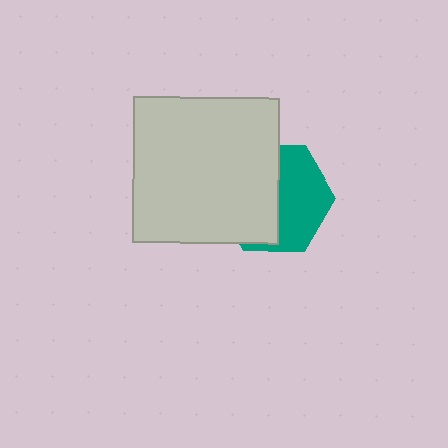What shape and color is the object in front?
The object in front is a light gray square.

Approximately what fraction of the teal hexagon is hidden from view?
Roughly 53% of the teal hexagon is hidden behind the light gray square.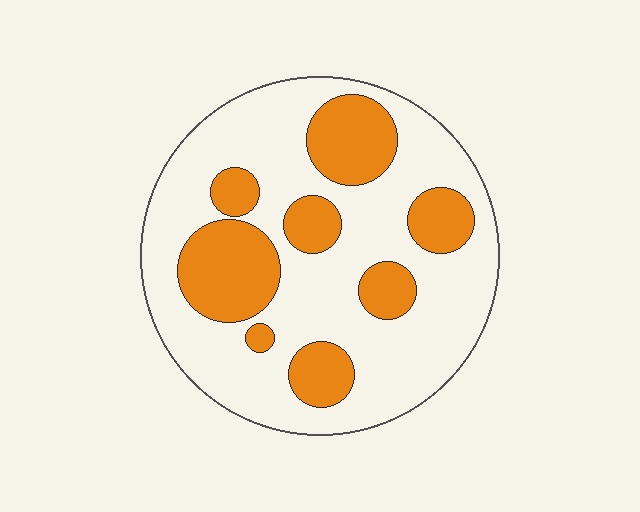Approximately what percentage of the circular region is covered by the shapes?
Approximately 30%.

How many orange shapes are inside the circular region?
8.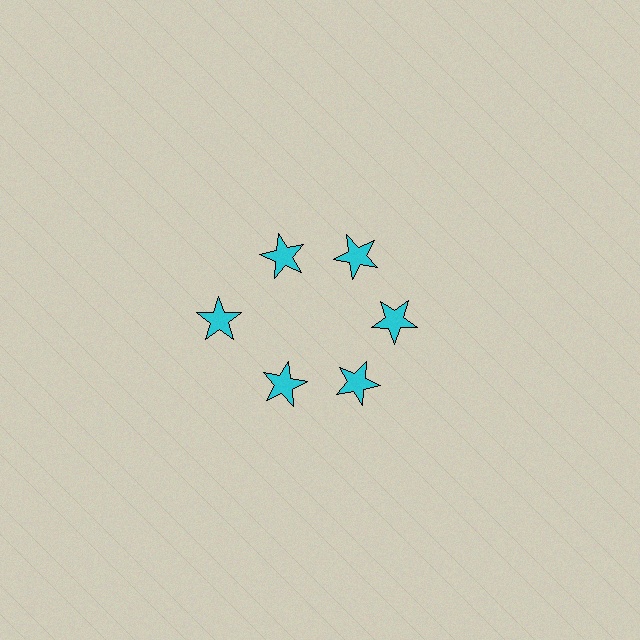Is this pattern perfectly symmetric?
No. The 6 cyan stars are arranged in a ring, but one element near the 9 o'clock position is pushed outward from the center, breaking the 6-fold rotational symmetry.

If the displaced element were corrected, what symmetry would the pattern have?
It would have 6-fold rotational symmetry — the pattern would map onto itself every 60 degrees.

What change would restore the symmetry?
The symmetry would be restored by moving it inward, back onto the ring so that all 6 stars sit at equal angles and equal distance from the center.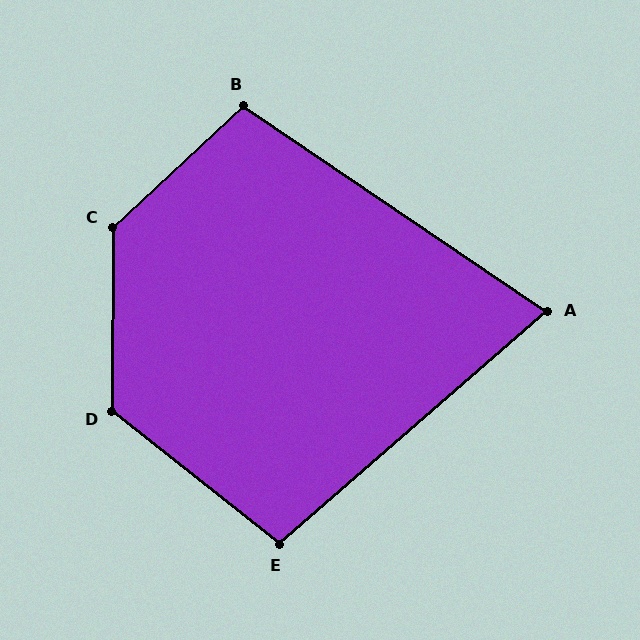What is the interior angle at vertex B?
Approximately 103 degrees (obtuse).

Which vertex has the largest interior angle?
C, at approximately 133 degrees.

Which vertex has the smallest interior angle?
A, at approximately 75 degrees.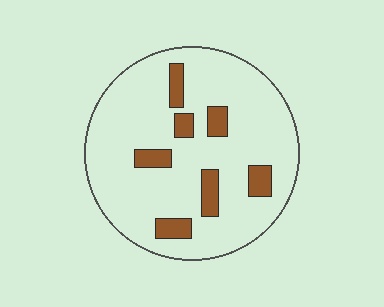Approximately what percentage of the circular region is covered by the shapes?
Approximately 15%.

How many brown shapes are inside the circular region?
7.